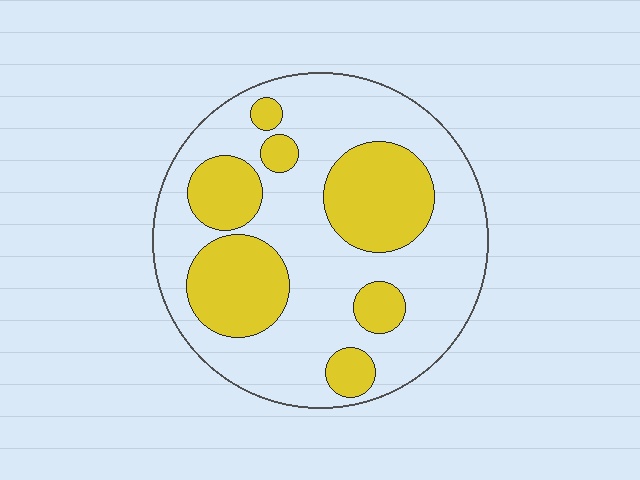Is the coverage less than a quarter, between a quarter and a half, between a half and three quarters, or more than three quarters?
Between a quarter and a half.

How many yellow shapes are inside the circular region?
7.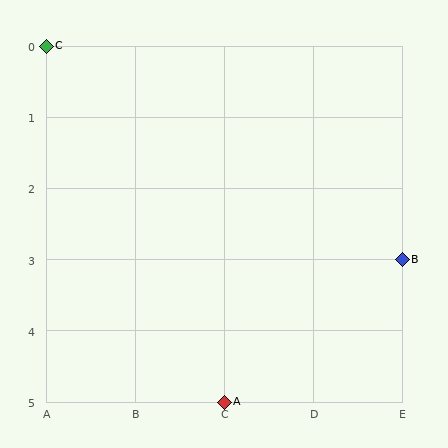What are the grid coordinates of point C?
Point C is at grid coordinates (A, 0).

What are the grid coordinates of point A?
Point A is at grid coordinates (C, 5).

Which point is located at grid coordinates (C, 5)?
Point A is at (C, 5).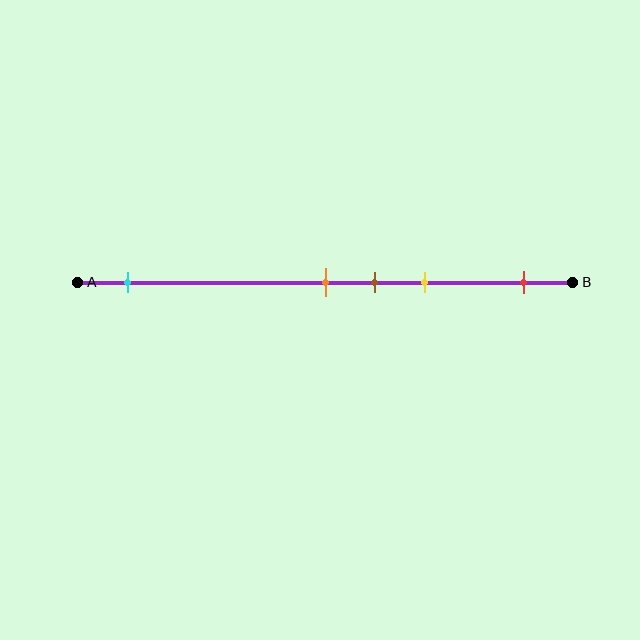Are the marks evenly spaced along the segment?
No, the marks are not evenly spaced.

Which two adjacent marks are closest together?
The orange and brown marks are the closest adjacent pair.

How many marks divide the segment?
There are 5 marks dividing the segment.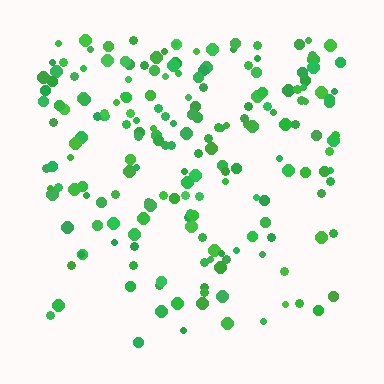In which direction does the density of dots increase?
From bottom to top, with the top side densest.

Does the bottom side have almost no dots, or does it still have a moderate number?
Still a moderate number, just noticeably fewer than the top.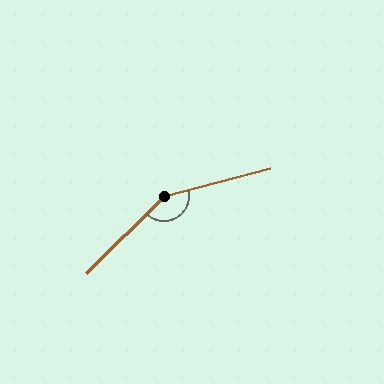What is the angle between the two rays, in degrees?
Approximately 149 degrees.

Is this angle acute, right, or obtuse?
It is obtuse.